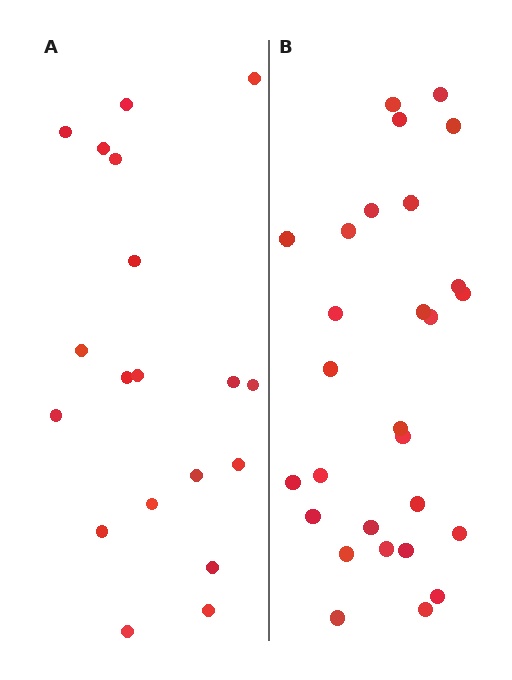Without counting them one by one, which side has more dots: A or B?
Region B (the right region) has more dots.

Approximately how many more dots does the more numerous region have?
Region B has roughly 8 or so more dots than region A.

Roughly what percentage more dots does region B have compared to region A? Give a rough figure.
About 45% more.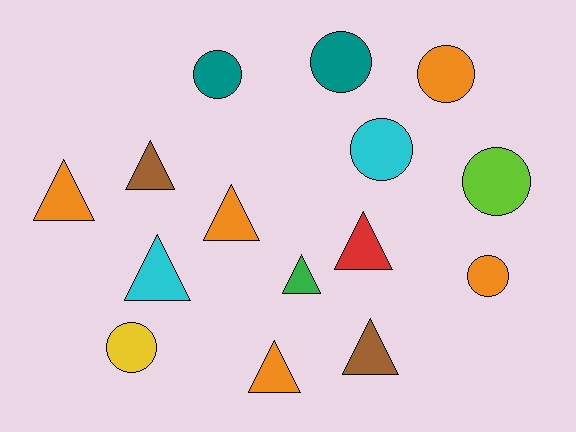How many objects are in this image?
There are 15 objects.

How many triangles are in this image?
There are 8 triangles.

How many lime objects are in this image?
There is 1 lime object.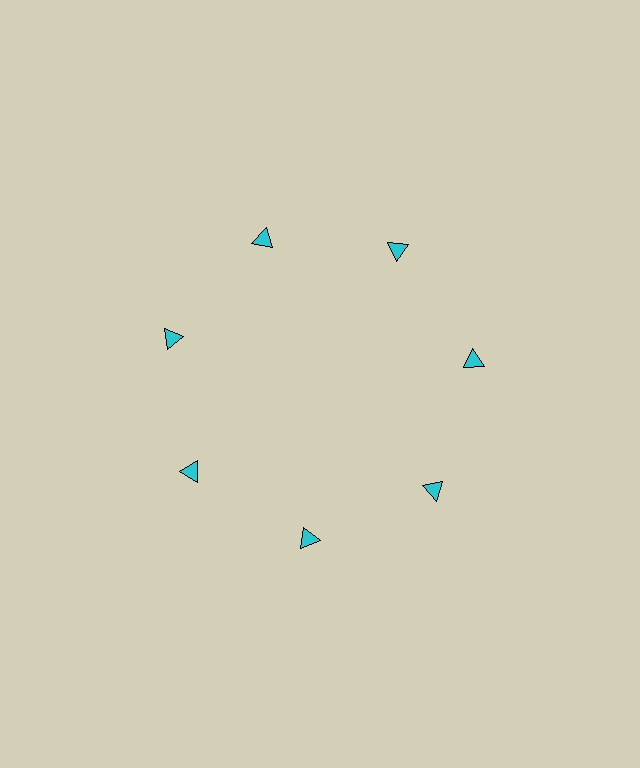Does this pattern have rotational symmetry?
Yes, this pattern has 7-fold rotational symmetry. It looks the same after rotating 51 degrees around the center.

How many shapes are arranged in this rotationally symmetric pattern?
There are 7 shapes, arranged in 7 groups of 1.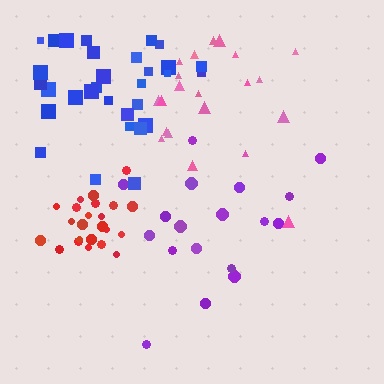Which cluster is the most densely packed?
Red.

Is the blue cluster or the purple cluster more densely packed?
Blue.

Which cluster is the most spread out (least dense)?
Purple.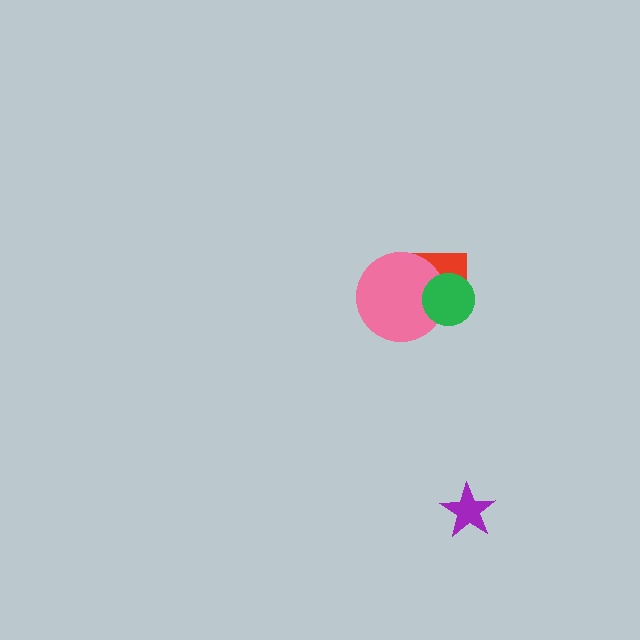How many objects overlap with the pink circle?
2 objects overlap with the pink circle.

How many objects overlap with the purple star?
0 objects overlap with the purple star.